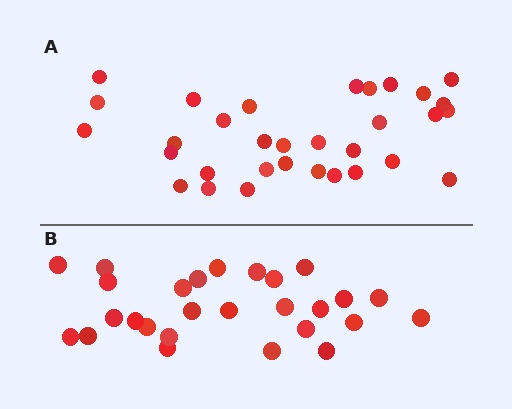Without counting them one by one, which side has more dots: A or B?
Region A (the top region) has more dots.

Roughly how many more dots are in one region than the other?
Region A has about 5 more dots than region B.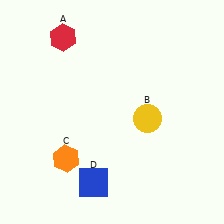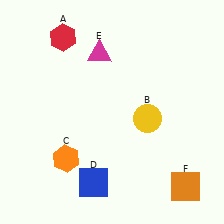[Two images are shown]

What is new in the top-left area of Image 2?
A magenta triangle (E) was added in the top-left area of Image 2.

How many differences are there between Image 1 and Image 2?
There are 2 differences between the two images.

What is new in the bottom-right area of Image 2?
An orange square (F) was added in the bottom-right area of Image 2.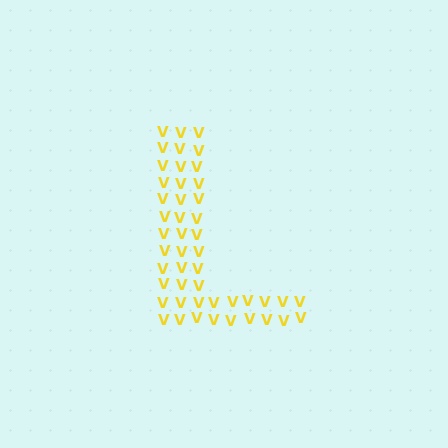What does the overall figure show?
The overall figure shows the letter L.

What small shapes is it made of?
It is made of small letter V's.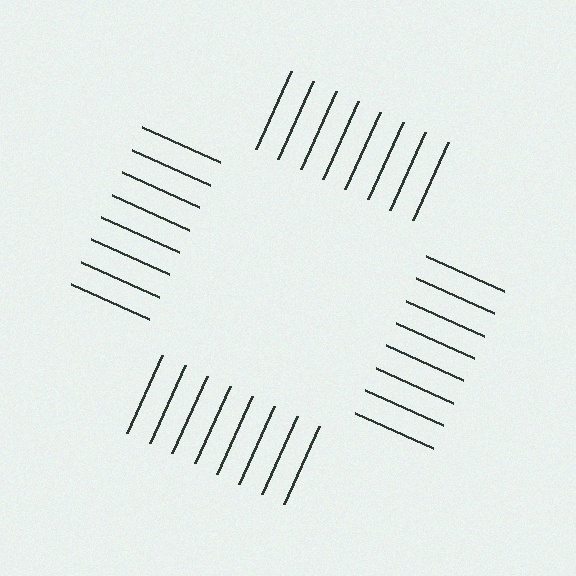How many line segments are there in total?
32 — 8 along each of the 4 edges.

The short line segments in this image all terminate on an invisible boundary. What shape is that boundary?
An illusory square — the line segments terminate on its edges but no continuous stroke is drawn.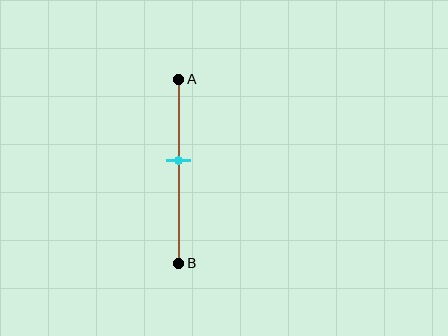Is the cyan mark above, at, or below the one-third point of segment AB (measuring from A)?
The cyan mark is below the one-third point of segment AB.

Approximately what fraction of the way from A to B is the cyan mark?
The cyan mark is approximately 45% of the way from A to B.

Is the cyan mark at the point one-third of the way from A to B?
No, the mark is at about 45% from A, not at the 33% one-third point.